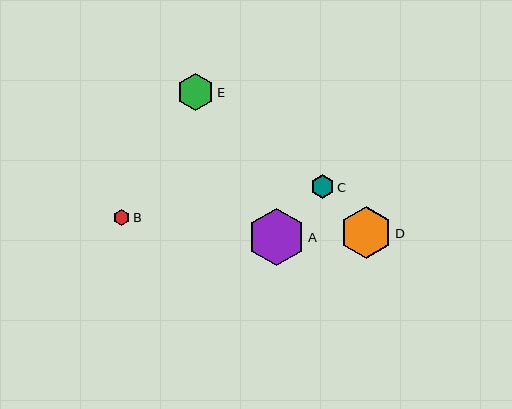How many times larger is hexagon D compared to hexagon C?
Hexagon D is approximately 2.2 times the size of hexagon C.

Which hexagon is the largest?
Hexagon A is the largest with a size of approximately 57 pixels.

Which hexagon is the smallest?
Hexagon B is the smallest with a size of approximately 16 pixels.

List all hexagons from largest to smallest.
From largest to smallest: A, D, E, C, B.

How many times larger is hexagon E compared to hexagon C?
Hexagon E is approximately 1.6 times the size of hexagon C.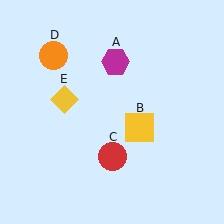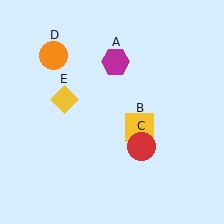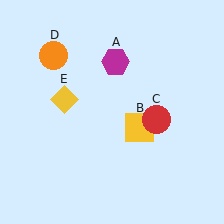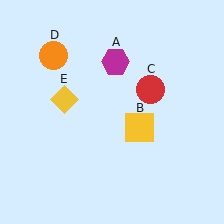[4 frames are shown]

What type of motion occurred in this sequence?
The red circle (object C) rotated counterclockwise around the center of the scene.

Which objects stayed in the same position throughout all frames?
Magenta hexagon (object A) and yellow square (object B) and orange circle (object D) and yellow diamond (object E) remained stationary.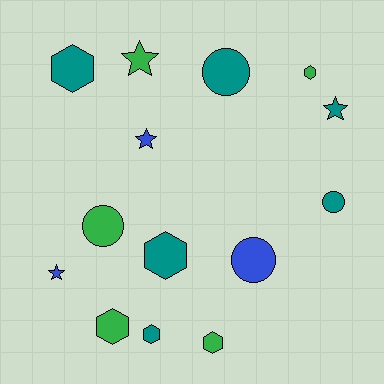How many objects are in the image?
There are 14 objects.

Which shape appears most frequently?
Hexagon, with 6 objects.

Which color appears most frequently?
Teal, with 6 objects.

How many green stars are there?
There is 1 green star.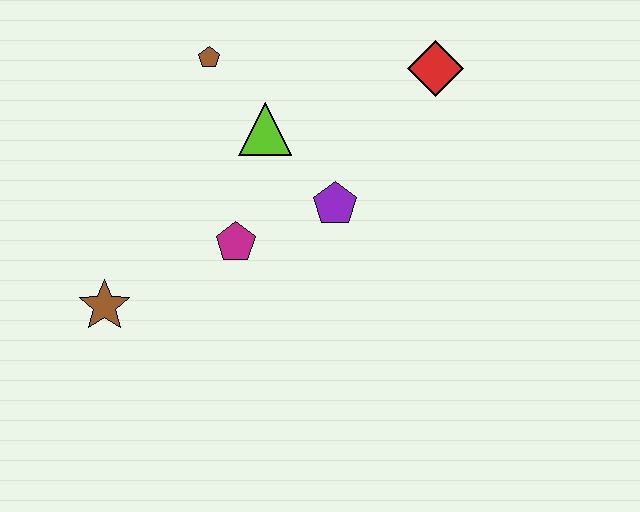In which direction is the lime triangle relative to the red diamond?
The lime triangle is to the left of the red diamond.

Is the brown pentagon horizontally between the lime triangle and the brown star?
Yes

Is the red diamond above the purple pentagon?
Yes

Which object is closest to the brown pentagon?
The lime triangle is closest to the brown pentagon.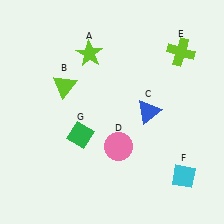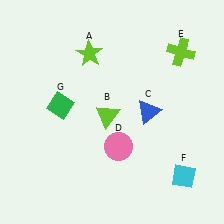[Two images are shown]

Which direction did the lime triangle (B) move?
The lime triangle (B) moved right.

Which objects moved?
The objects that moved are: the lime triangle (B), the green diamond (G).